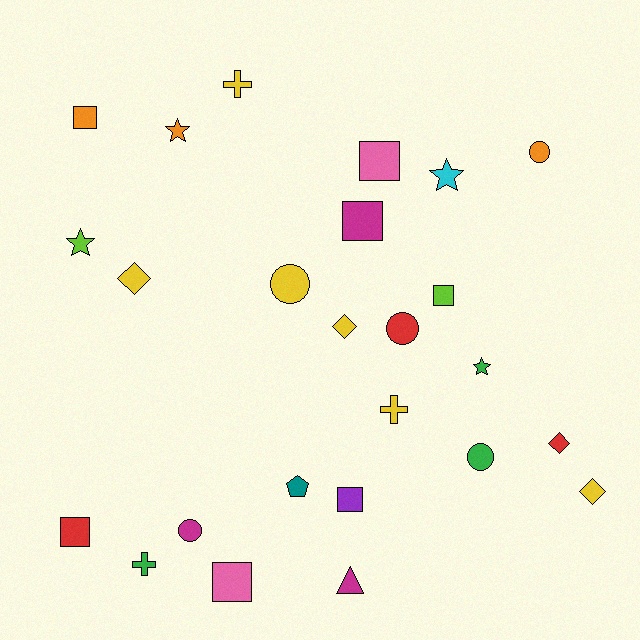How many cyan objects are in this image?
There is 1 cyan object.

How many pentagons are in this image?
There is 1 pentagon.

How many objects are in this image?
There are 25 objects.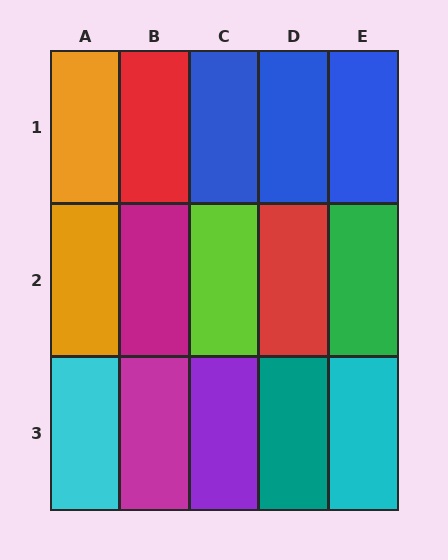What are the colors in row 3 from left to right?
Cyan, magenta, purple, teal, cyan.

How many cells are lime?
1 cell is lime.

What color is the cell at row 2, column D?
Red.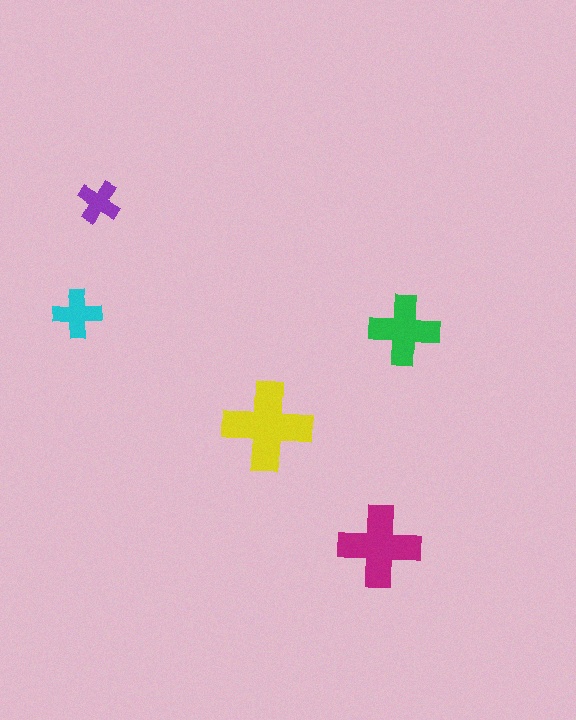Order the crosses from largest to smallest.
the yellow one, the magenta one, the green one, the cyan one, the purple one.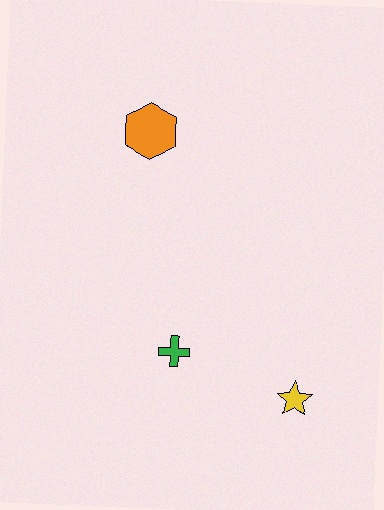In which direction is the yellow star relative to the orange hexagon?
The yellow star is below the orange hexagon.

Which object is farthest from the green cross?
The orange hexagon is farthest from the green cross.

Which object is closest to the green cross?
The yellow star is closest to the green cross.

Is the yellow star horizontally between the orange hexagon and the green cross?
No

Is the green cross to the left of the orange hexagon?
No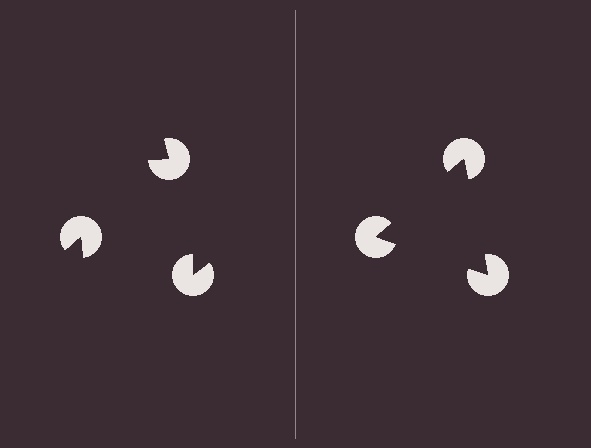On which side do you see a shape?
An illusory triangle appears on the right side. On the left side the wedge cuts are rotated, so no coherent shape forms.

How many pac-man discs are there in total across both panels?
6 — 3 on each side.